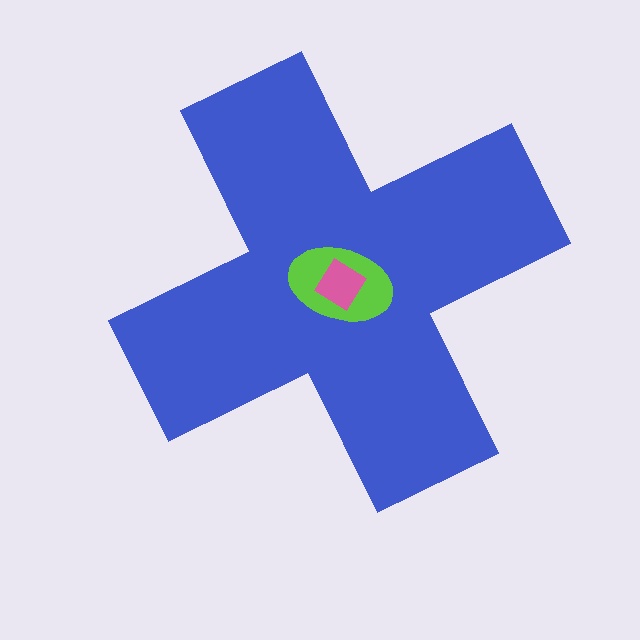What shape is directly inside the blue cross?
The lime ellipse.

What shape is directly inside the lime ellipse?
The pink diamond.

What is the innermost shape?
The pink diamond.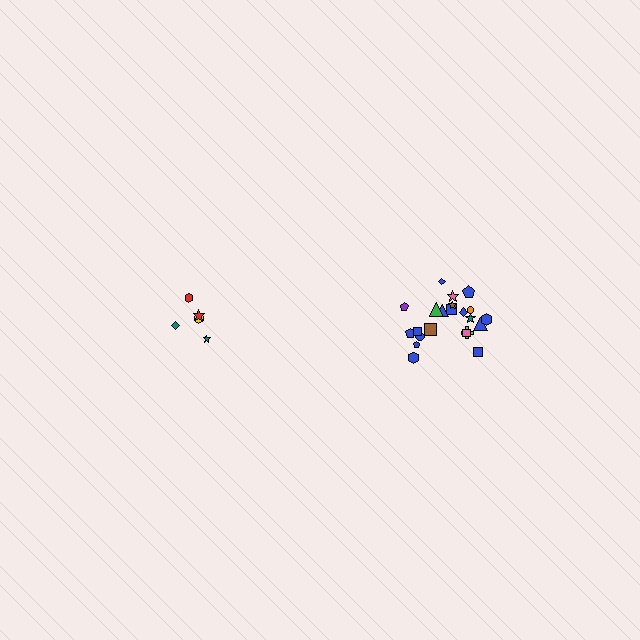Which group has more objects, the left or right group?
The right group.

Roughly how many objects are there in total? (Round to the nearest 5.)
Roughly 25 objects in total.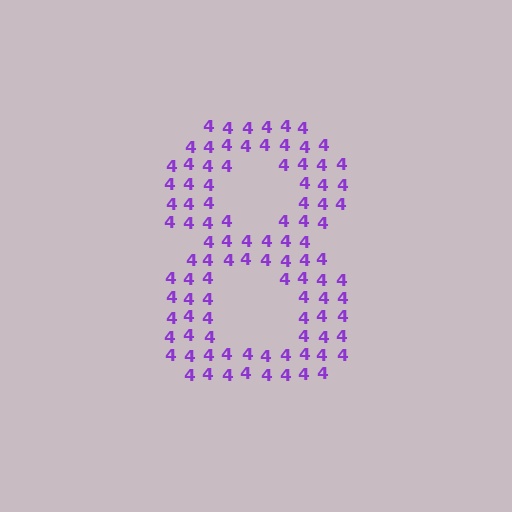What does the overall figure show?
The overall figure shows the digit 8.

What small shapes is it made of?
It is made of small digit 4's.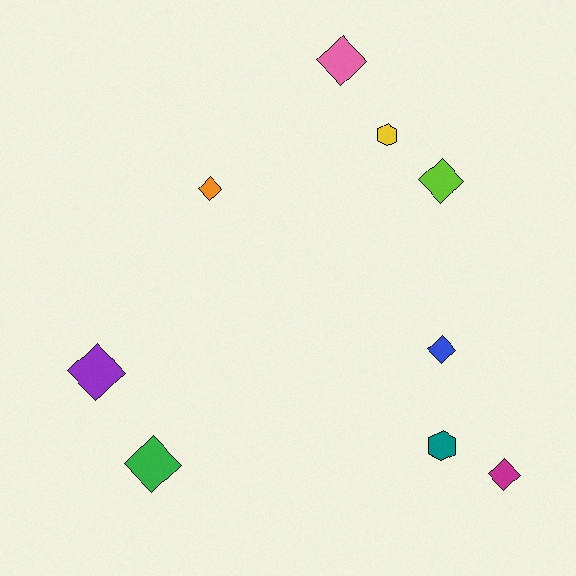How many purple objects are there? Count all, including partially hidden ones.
There is 1 purple object.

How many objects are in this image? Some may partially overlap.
There are 9 objects.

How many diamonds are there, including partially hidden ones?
There are 7 diamonds.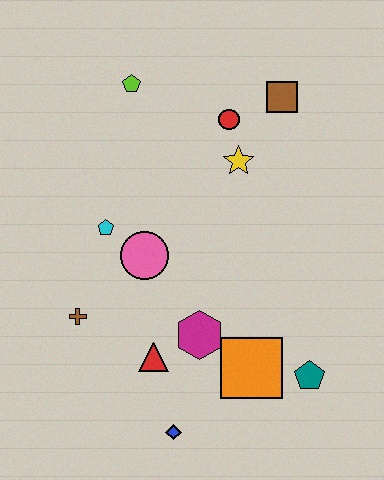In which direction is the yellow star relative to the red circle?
The yellow star is below the red circle.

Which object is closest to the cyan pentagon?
The pink circle is closest to the cyan pentagon.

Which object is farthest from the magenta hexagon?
The lime pentagon is farthest from the magenta hexagon.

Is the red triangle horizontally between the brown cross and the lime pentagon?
No